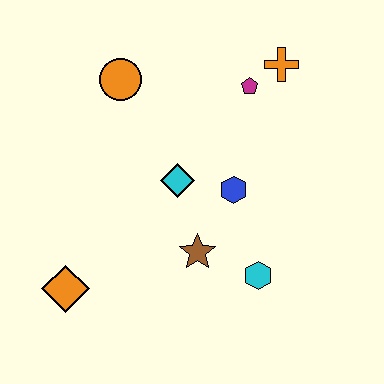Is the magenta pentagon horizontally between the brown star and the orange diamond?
No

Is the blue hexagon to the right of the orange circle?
Yes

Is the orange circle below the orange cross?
Yes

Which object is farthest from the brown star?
The orange cross is farthest from the brown star.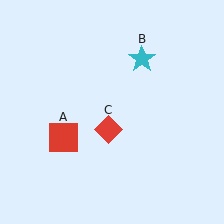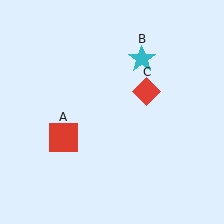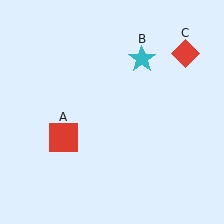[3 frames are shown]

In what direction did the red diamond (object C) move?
The red diamond (object C) moved up and to the right.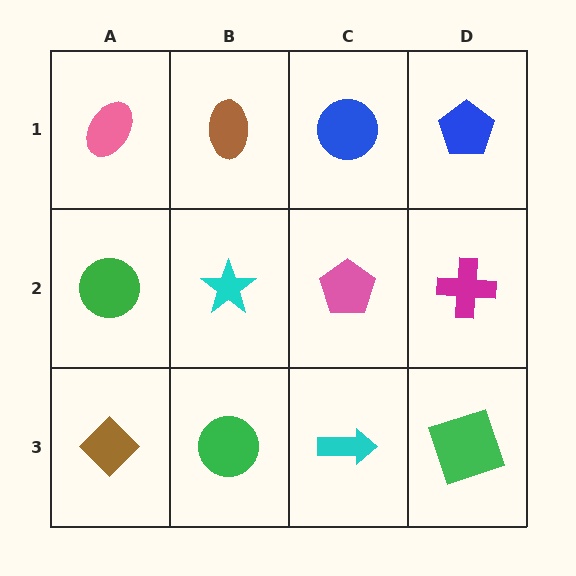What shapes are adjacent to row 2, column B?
A brown ellipse (row 1, column B), a green circle (row 3, column B), a green circle (row 2, column A), a pink pentagon (row 2, column C).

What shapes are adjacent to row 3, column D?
A magenta cross (row 2, column D), a cyan arrow (row 3, column C).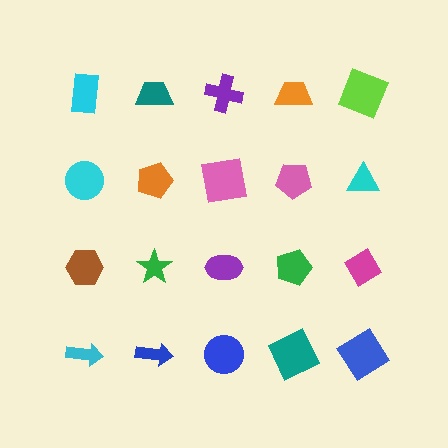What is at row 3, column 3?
A purple ellipse.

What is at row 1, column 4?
An orange trapezoid.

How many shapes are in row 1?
5 shapes.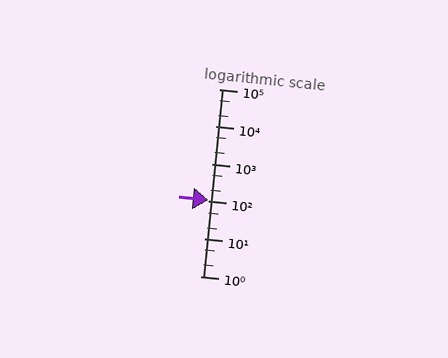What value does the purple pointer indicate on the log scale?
The pointer indicates approximately 110.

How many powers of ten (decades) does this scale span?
The scale spans 5 decades, from 1 to 100000.